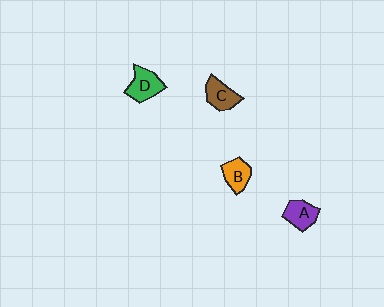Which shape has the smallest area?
Shape B (orange).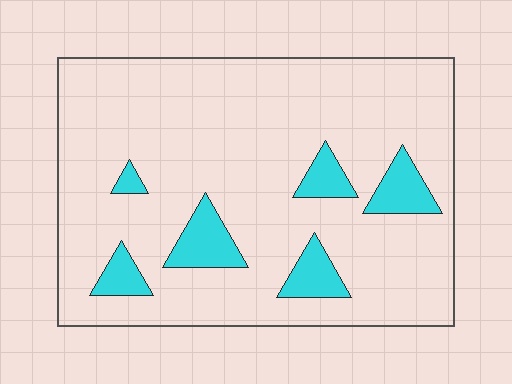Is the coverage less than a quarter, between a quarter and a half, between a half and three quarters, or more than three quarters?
Less than a quarter.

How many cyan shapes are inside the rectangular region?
6.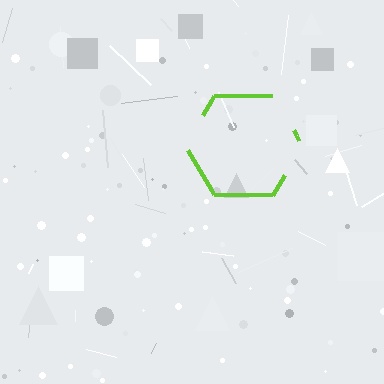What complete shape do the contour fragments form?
The contour fragments form a hexagon.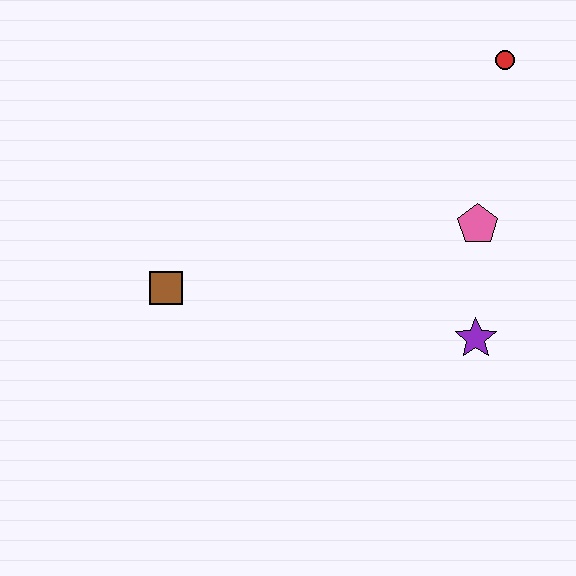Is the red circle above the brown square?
Yes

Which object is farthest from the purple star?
The brown square is farthest from the purple star.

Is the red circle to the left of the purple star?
No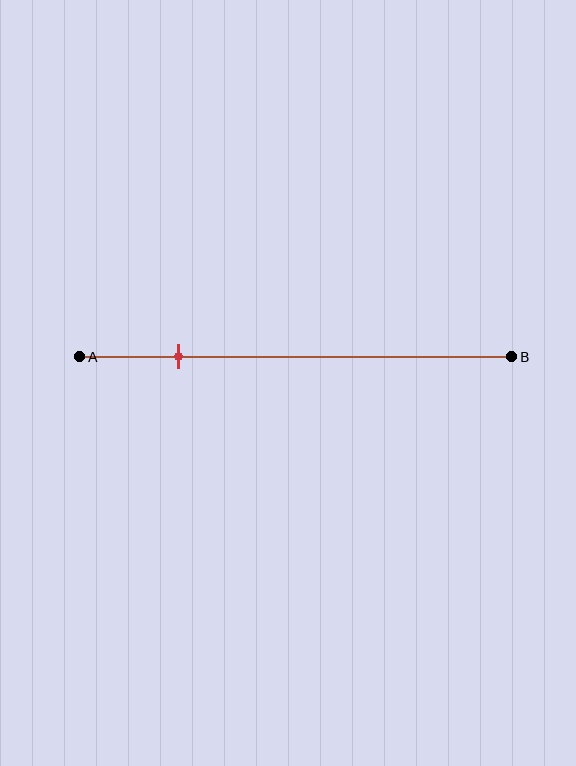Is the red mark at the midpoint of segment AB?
No, the mark is at about 25% from A, not at the 50% midpoint.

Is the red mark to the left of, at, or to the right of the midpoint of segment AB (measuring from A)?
The red mark is to the left of the midpoint of segment AB.